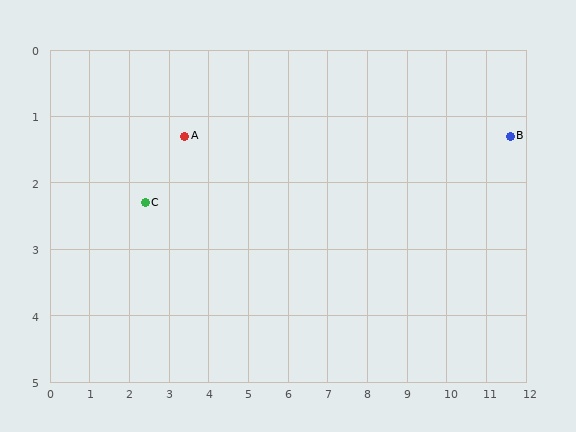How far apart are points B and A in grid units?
Points B and A are about 8.2 grid units apart.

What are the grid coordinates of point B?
Point B is at approximately (11.6, 1.3).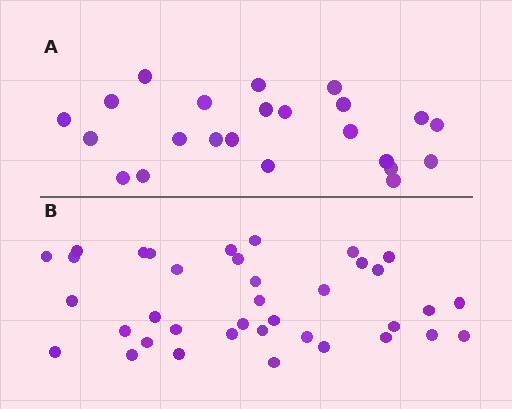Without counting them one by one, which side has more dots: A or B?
Region B (the bottom region) has more dots.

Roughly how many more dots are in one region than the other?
Region B has approximately 15 more dots than region A.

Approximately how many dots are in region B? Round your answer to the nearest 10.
About 40 dots. (The exact count is 37, which rounds to 40.)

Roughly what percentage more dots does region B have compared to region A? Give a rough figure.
About 60% more.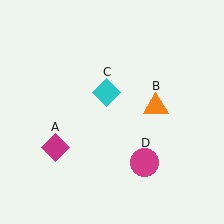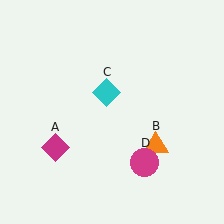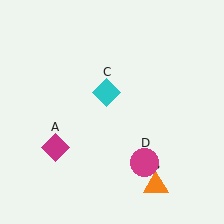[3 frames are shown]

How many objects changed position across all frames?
1 object changed position: orange triangle (object B).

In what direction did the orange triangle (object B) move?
The orange triangle (object B) moved down.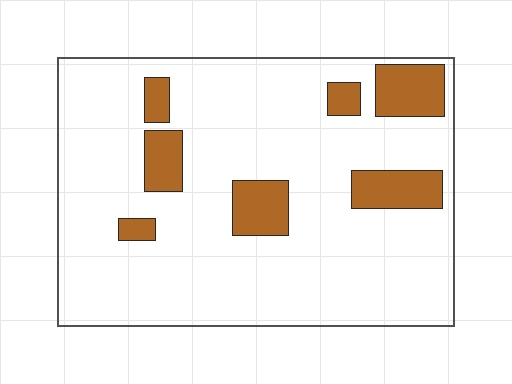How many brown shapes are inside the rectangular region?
7.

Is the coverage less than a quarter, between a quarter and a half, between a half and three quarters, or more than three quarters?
Less than a quarter.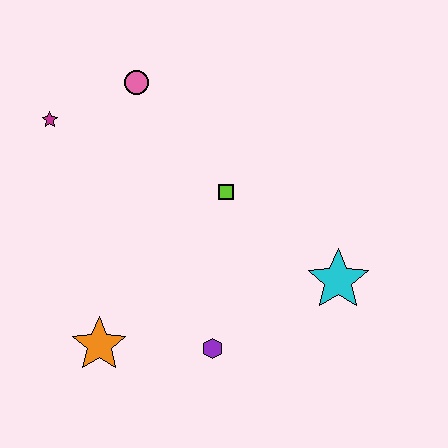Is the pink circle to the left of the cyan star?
Yes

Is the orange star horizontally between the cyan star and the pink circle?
No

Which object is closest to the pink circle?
The magenta star is closest to the pink circle.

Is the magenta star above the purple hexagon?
Yes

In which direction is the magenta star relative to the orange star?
The magenta star is above the orange star.